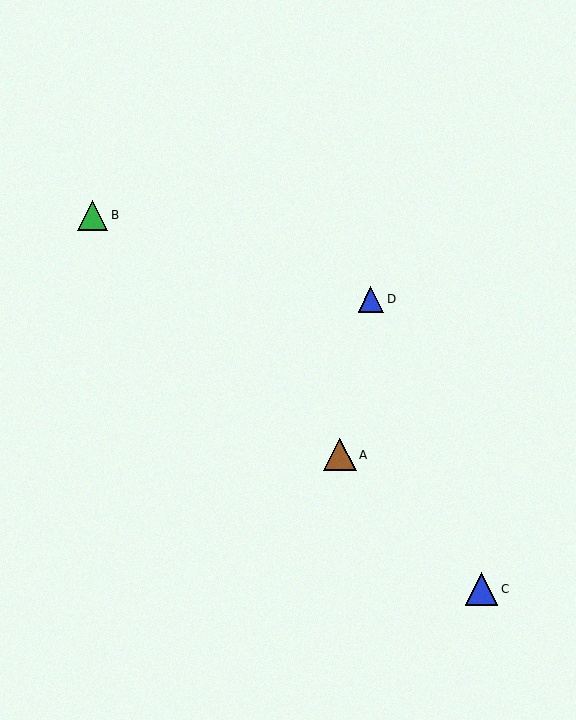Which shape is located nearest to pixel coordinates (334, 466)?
The brown triangle (labeled A) at (340, 455) is nearest to that location.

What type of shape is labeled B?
Shape B is a green triangle.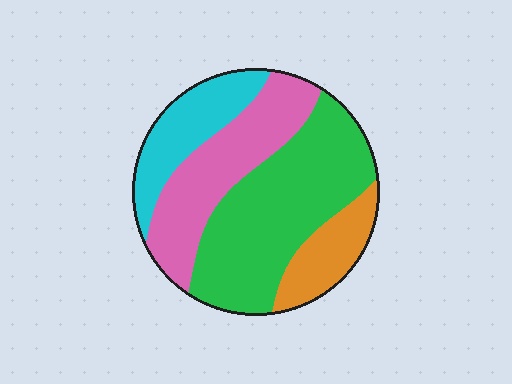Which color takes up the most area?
Green, at roughly 45%.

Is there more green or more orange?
Green.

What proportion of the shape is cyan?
Cyan covers 17% of the shape.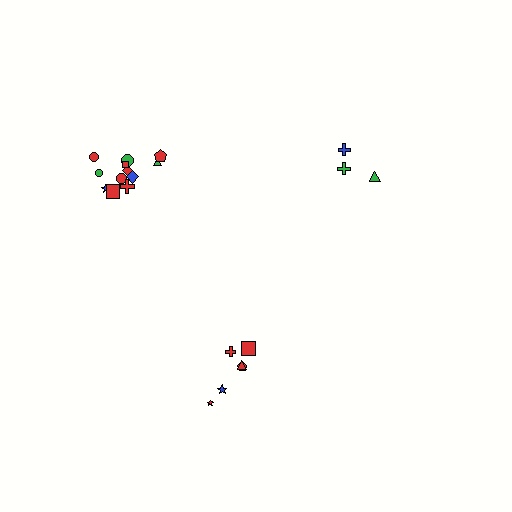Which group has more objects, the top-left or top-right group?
The top-left group.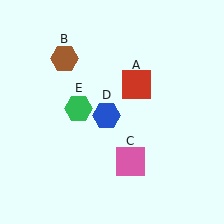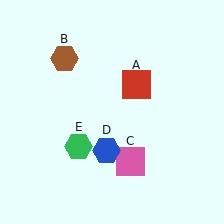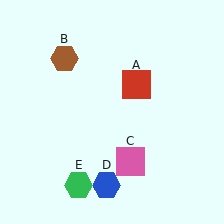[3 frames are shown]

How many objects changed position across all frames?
2 objects changed position: blue hexagon (object D), green hexagon (object E).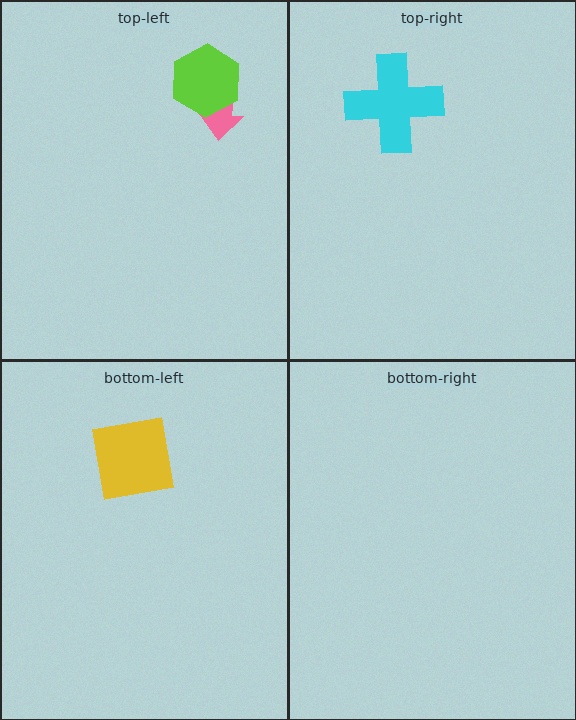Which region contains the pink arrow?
The top-left region.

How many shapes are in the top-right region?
1.